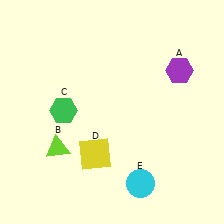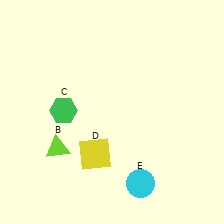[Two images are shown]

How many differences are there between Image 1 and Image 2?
There is 1 difference between the two images.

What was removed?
The purple hexagon (A) was removed in Image 2.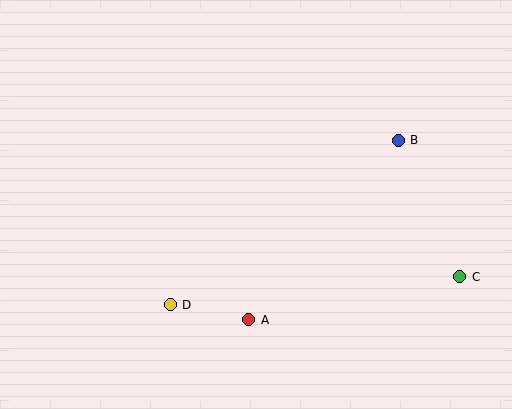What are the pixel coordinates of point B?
Point B is at (398, 140).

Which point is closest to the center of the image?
Point A at (249, 320) is closest to the center.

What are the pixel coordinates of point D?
Point D is at (170, 305).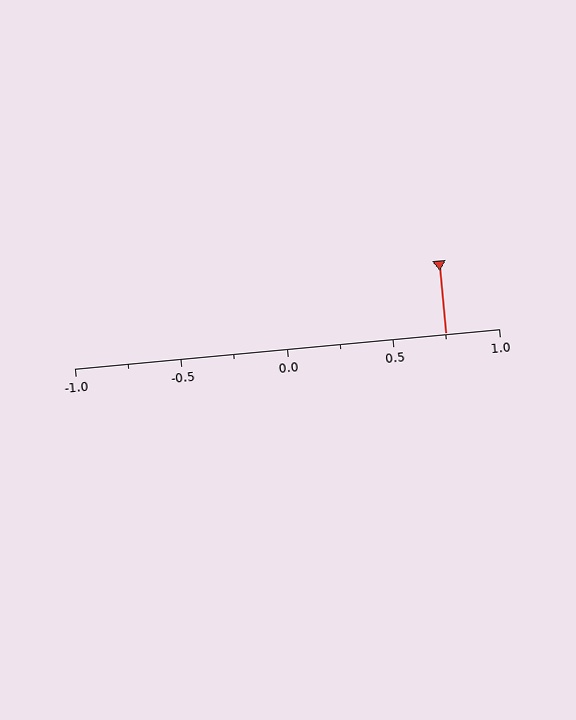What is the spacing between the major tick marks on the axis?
The major ticks are spaced 0.5 apart.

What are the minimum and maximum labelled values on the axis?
The axis runs from -1.0 to 1.0.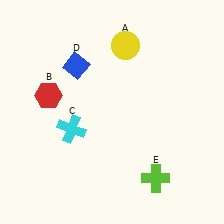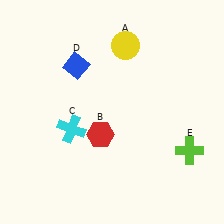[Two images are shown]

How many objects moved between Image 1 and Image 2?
2 objects moved between the two images.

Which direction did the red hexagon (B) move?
The red hexagon (B) moved right.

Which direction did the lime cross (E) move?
The lime cross (E) moved right.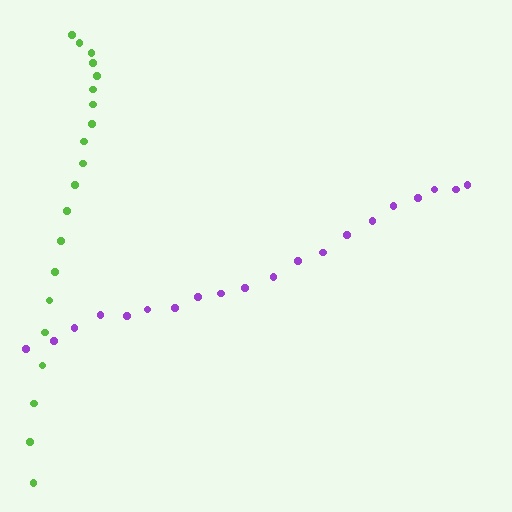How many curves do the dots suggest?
There are 2 distinct paths.